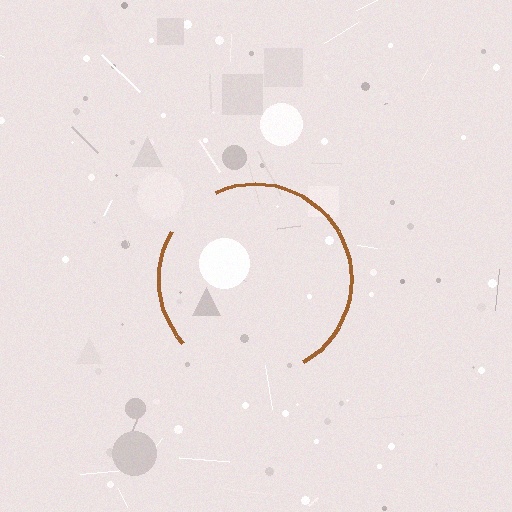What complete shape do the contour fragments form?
The contour fragments form a circle.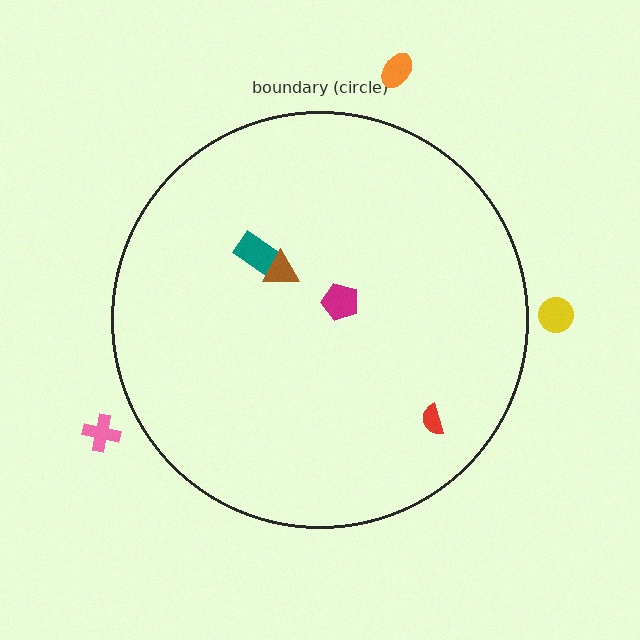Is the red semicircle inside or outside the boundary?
Inside.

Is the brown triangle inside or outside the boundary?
Inside.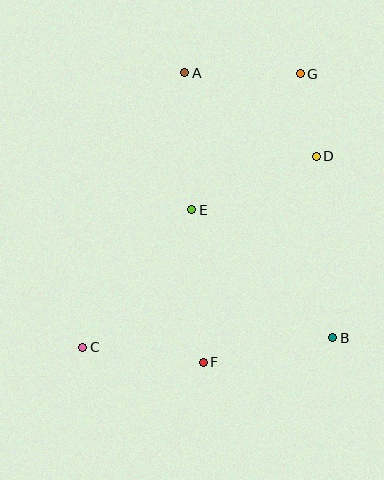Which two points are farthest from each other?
Points C and G are farthest from each other.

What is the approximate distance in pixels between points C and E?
The distance between C and E is approximately 175 pixels.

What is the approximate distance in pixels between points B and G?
The distance between B and G is approximately 266 pixels.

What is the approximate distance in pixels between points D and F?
The distance between D and F is approximately 235 pixels.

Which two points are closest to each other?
Points D and G are closest to each other.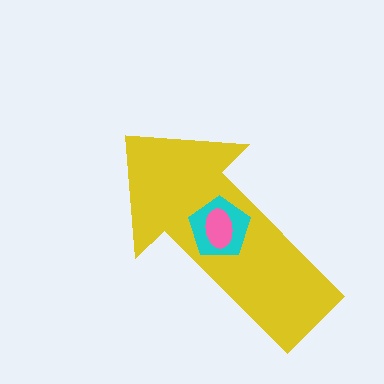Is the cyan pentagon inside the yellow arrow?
Yes.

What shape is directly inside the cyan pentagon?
The pink ellipse.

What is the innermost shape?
The pink ellipse.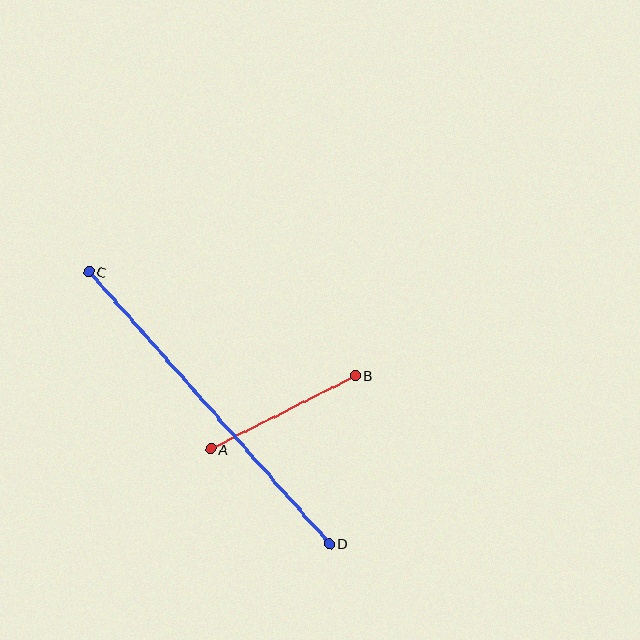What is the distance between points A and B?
The distance is approximately 162 pixels.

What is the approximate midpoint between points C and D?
The midpoint is at approximately (209, 408) pixels.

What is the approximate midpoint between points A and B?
The midpoint is at approximately (283, 412) pixels.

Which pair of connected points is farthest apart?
Points C and D are farthest apart.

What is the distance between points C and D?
The distance is approximately 363 pixels.